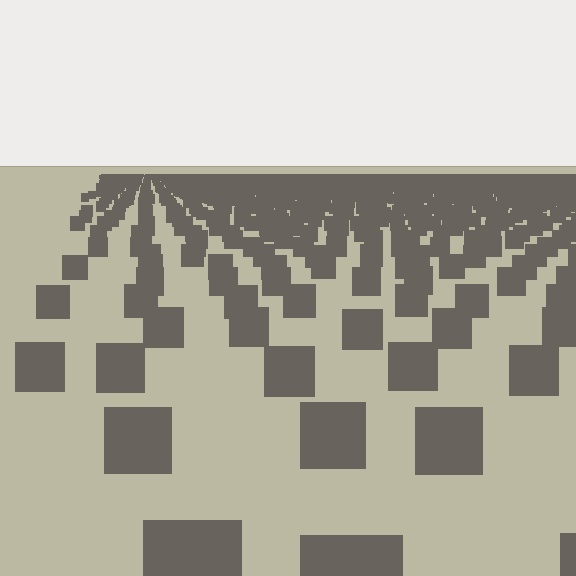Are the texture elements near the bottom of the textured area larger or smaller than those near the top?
Larger. Near the bottom, elements are closer to the viewer and appear at a bigger on-screen size.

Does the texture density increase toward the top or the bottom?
Density increases toward the top.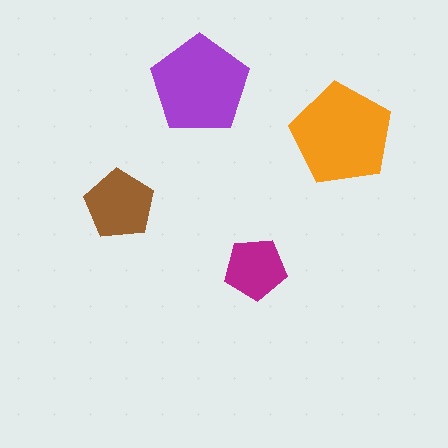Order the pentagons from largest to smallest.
the orange one, the purple one, the brown one, the magenta one.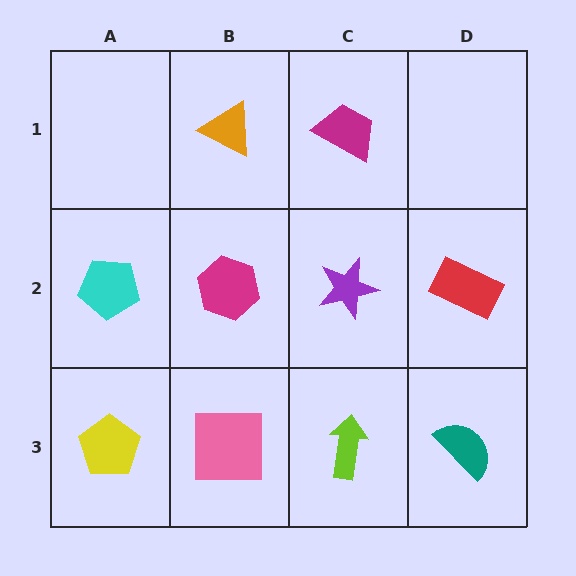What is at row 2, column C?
A purple star.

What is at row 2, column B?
A magenta hexagon.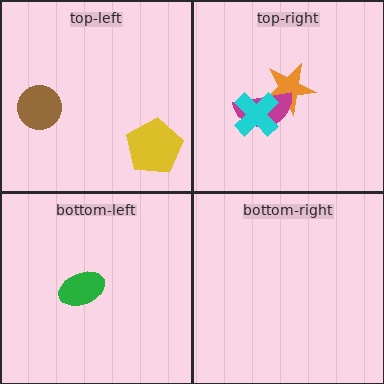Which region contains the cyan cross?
The top-right region.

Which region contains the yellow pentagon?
The top-left region.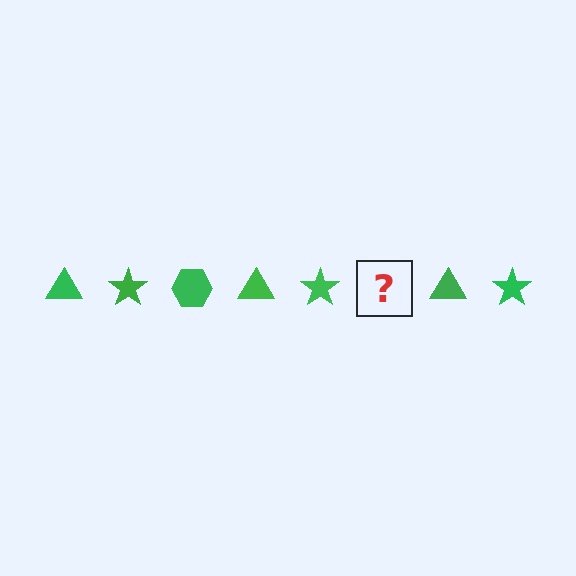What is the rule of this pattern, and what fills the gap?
The rule is that the pattern cycles through triangle, star, hexagon shapes in green. The gap should be filled with a green hexagon.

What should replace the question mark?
The question mark should be replaced with a green hexagon.